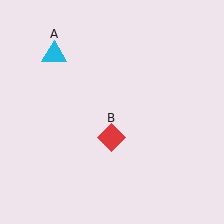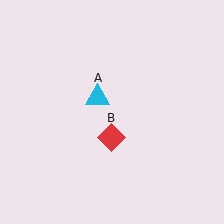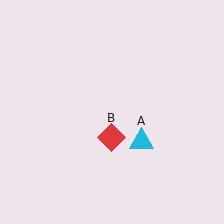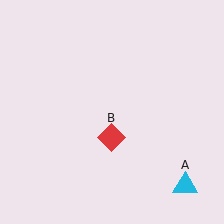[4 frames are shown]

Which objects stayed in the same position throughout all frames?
Red diamond (object B) remained stationary.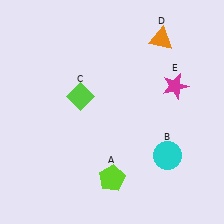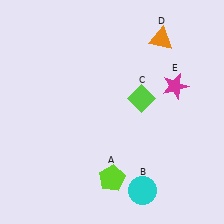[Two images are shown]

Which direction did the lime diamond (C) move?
The lime diamond (C) moved right.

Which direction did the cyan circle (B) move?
The cyan circle (B) moved down.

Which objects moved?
The objects that moved are: the cyan circle (B), the lime diamond (C).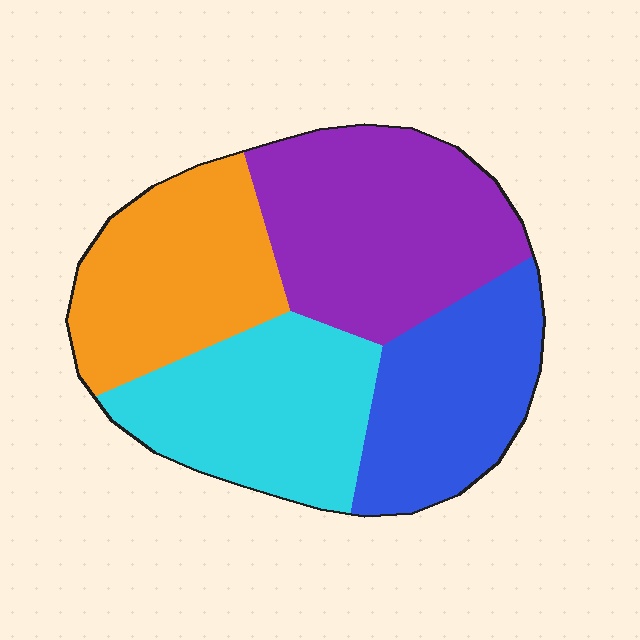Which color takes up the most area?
Purple, at roughly 30%.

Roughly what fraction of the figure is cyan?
Cyan covers about 25% of the figure.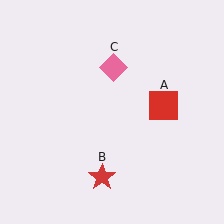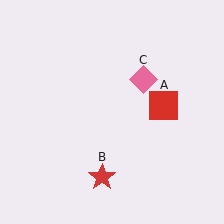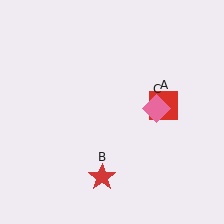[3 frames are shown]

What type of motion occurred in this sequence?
The pink diamond (object C) rotated clockwise around the center of the scene.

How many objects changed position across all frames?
1 object changed position: pink diamond (object C).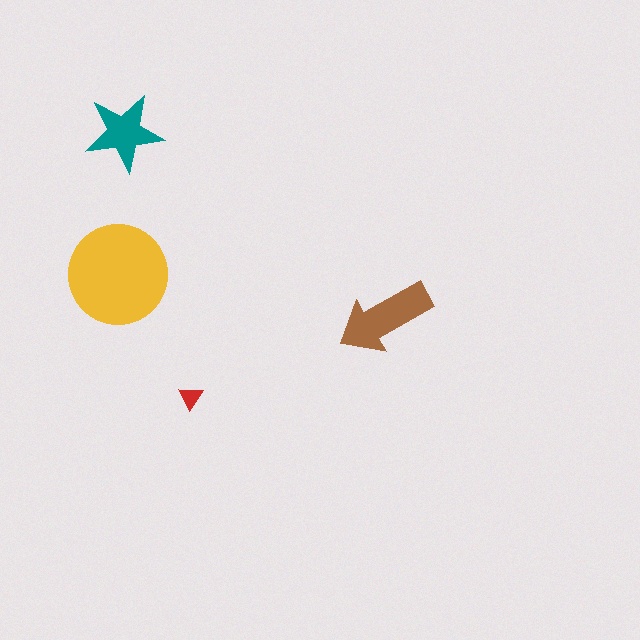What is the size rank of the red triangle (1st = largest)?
4th.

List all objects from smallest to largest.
The red triangle, the teal star, the brown arrow, the yellow circle.